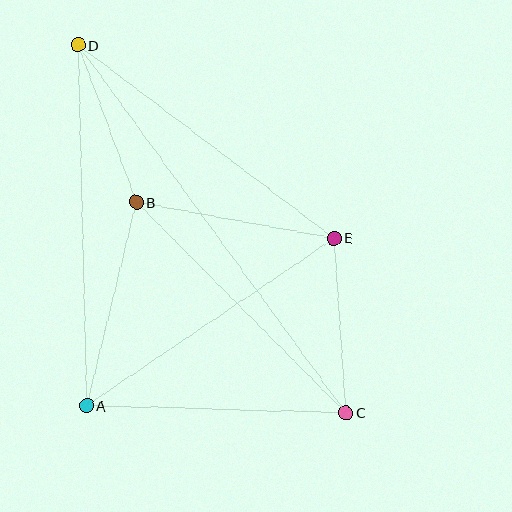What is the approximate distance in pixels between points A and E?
The distance between A and E is approximately 299 pixels.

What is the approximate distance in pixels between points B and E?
The distance between B and E is approximately 201 pixels.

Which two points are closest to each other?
Points B and D are closest to each other.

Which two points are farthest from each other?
Points C and D are farthest from each other.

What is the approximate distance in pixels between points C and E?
The distance between C and E is approximately 175 pixels.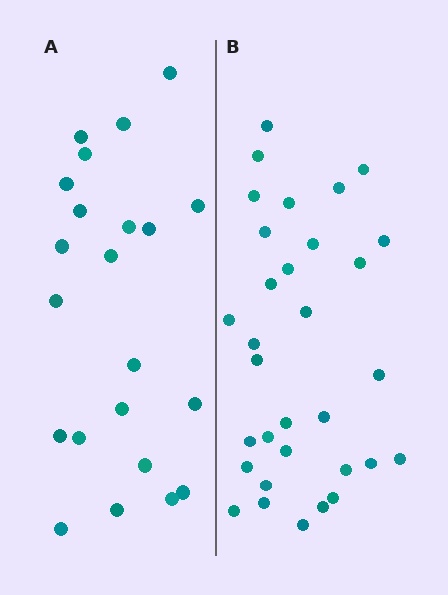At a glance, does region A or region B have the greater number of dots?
Region B (the right region) has more dots.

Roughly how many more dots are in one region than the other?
Region B has roughly 10 or so more dots than region A.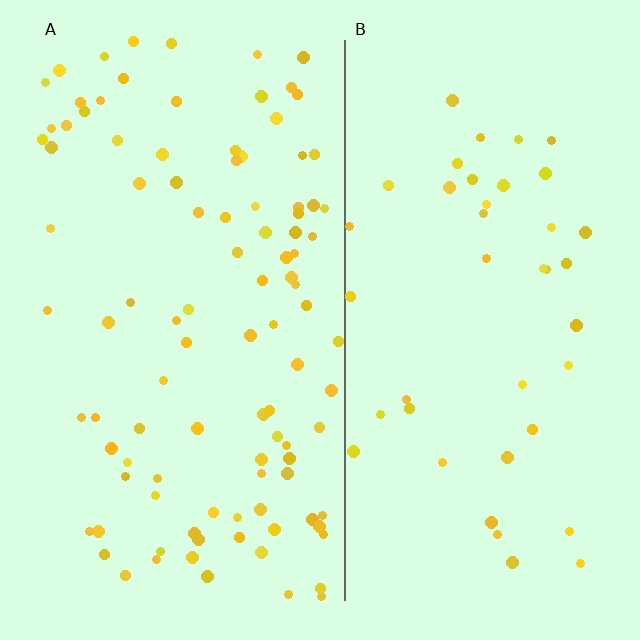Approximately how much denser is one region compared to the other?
Approximately 2.4× — region A over region B.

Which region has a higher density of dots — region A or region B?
A (the left).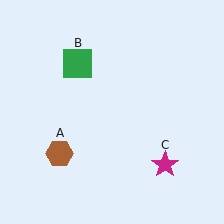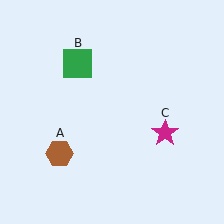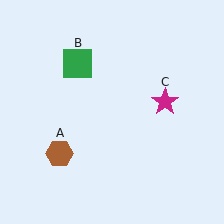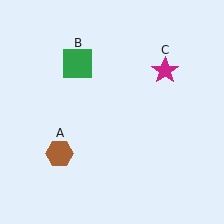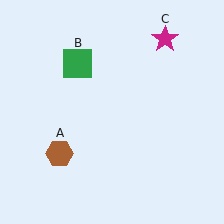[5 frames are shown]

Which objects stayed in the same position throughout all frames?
Brown hexagon (object A) and green square (object B) remained stationary.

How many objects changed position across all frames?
1 object changed position: magenta star (object C).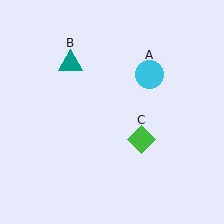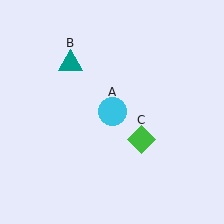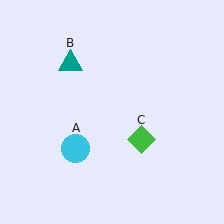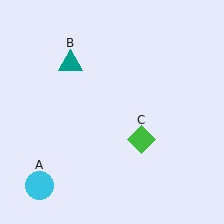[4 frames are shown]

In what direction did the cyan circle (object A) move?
The cyan circle (object A) moved down and to the left.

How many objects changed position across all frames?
1 object changed position: cyan circle (object A).